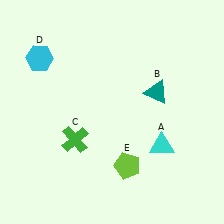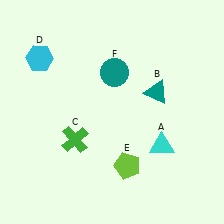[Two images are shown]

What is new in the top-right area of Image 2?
A teal circle (F) was added in the top-right area of Image 2.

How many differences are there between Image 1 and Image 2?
There is 1 difference between the two images.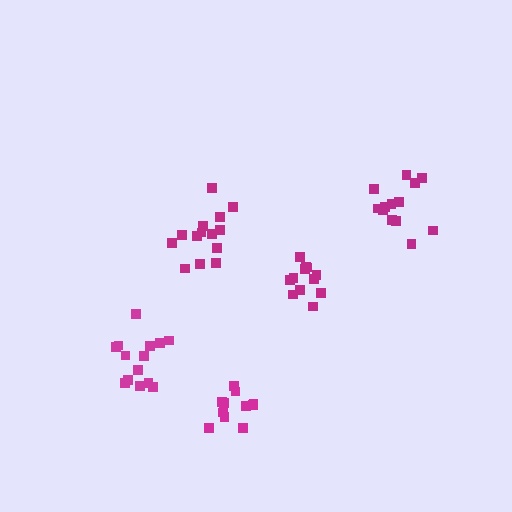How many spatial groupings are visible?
There are 5 spatial groupings.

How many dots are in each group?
Group 1: 13 dots, Group 2: 11 dots, Group 3: 12 dots, Group 4: 15 dots, Group 5: 14 dots (65 total).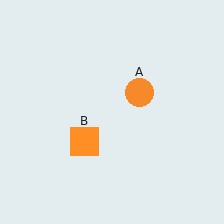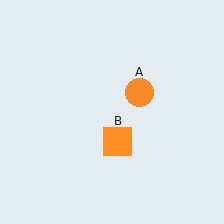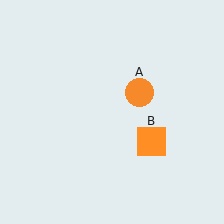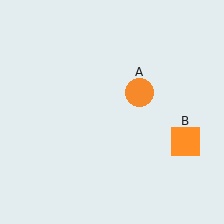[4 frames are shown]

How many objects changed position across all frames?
1 object changed position: orange square (object B).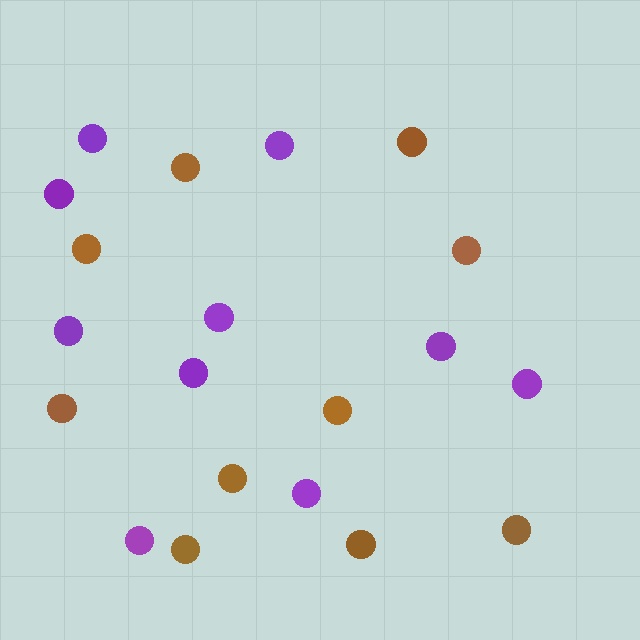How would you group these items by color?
There are 2 groups: one group of brown circles (10) and one group of purple circles (10).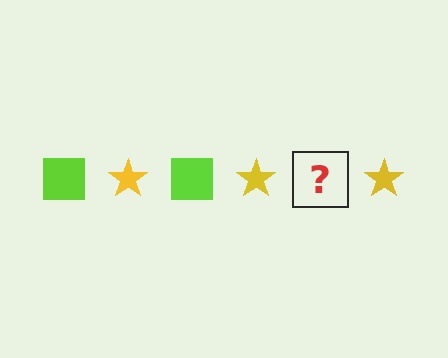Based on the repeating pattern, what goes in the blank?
The blank should be a lime square.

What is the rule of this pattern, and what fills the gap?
The rule is that the pattern alternates between lime square and yellow star. The gap should be filled with a lime square.